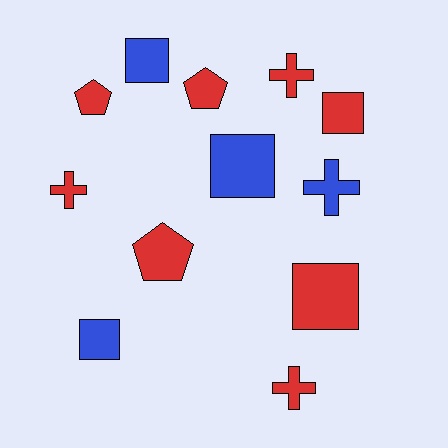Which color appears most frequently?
Red, with 8 objects.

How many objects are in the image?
There are 12 objects.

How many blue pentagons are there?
There are no blue pentagons.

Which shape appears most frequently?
Square, with 5 objects.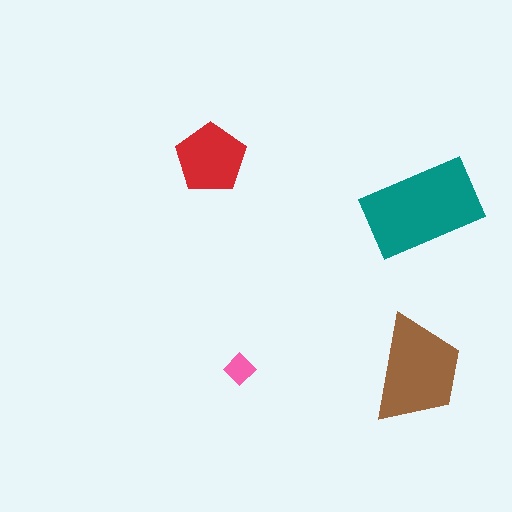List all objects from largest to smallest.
The teal rectangle, the brown trapezoid, the red pentagon, the pink diamond.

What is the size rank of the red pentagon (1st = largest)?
3rd.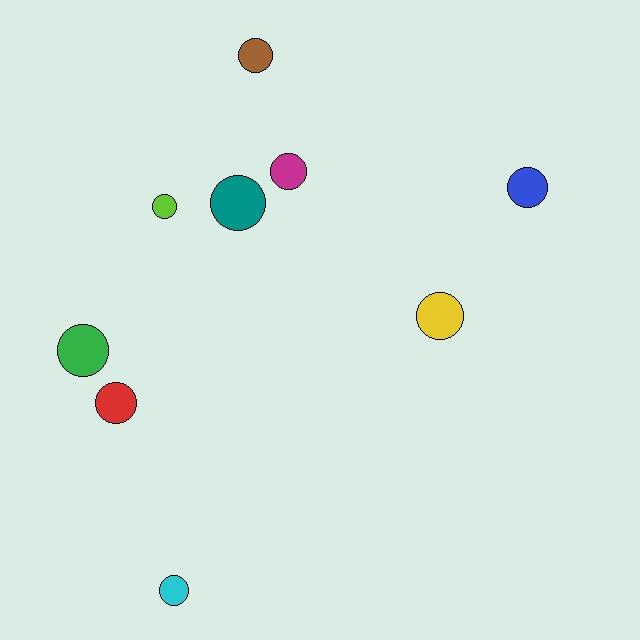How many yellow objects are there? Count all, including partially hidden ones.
There is 1 yellow object.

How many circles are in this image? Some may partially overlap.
There are 9 circles.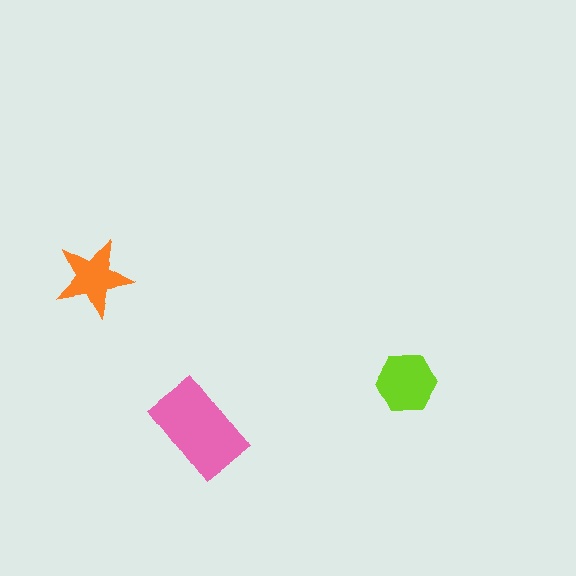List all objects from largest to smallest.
The pink rectangle, the lime hexagon, the orange star.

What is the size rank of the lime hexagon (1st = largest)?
2nd.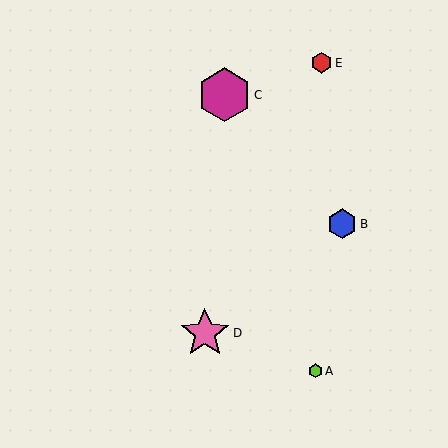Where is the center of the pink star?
The center of the pink star is at (205, 333).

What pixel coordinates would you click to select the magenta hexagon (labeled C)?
Click at (225, 95) to select the magenta hexagon C.